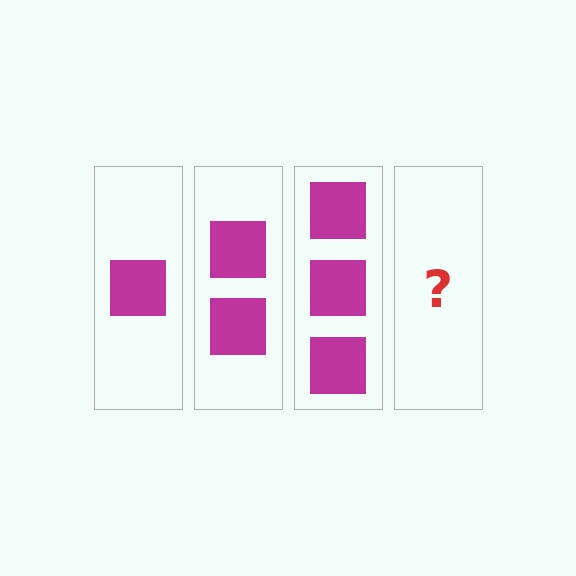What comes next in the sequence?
The next element should be 4 squares.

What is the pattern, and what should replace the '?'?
The pattern is that each step adds one more square. The '?' should be 4 squares.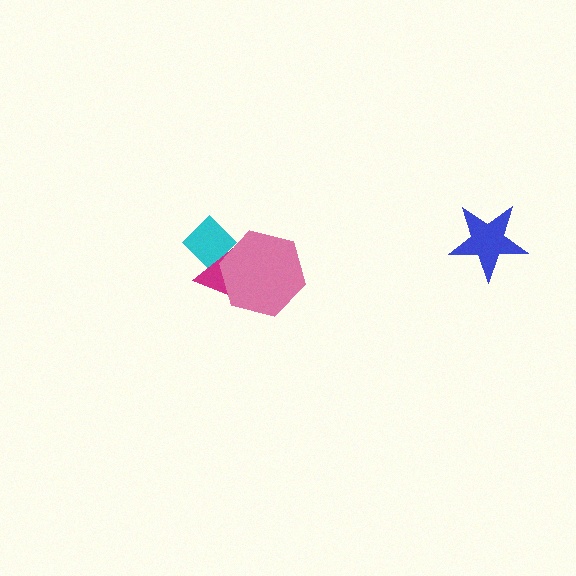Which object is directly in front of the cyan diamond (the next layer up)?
The magenta triangle is directly in front of the cyan diamond.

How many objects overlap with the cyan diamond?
2 objects overlap with the cyan diamond.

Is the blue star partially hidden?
No, no other shape covers it.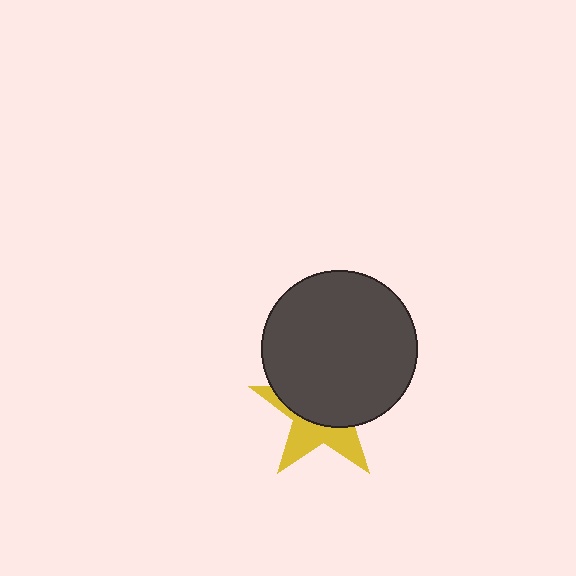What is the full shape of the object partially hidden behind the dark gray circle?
The partially hidden object is a yellow star.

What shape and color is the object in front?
The object in front is a dark gray circle.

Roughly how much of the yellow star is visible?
A small part of it is visible (roughly 39%).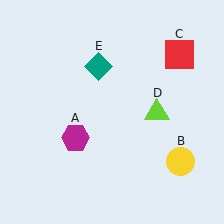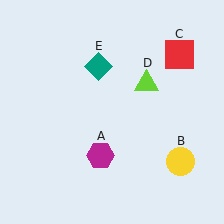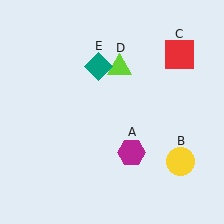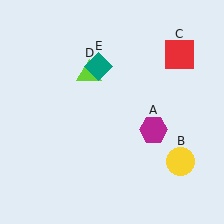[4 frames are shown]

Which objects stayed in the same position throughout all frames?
Yellow circle (object B) and red square (object C) and teal diamond (object E) remained stationary.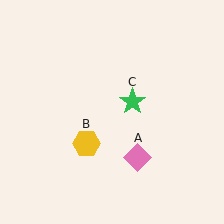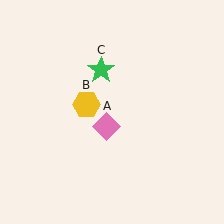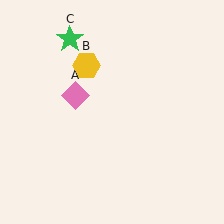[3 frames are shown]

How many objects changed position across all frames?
3 objects changed position: pink diamond (object A), yellow hexagon (object B), green star (object C).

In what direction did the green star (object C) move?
The green star (object C) moved up and to the left.